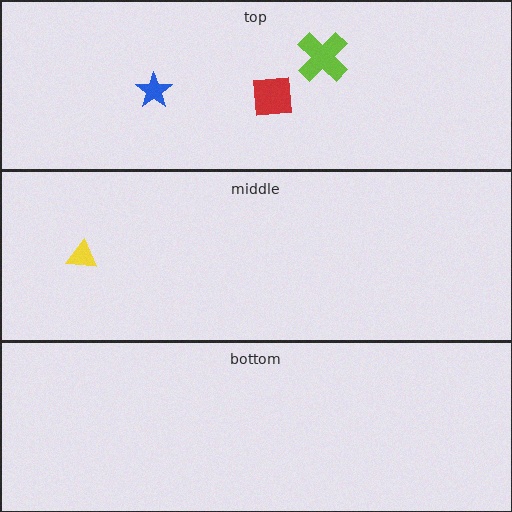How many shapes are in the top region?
3.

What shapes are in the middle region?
The yellow triangle.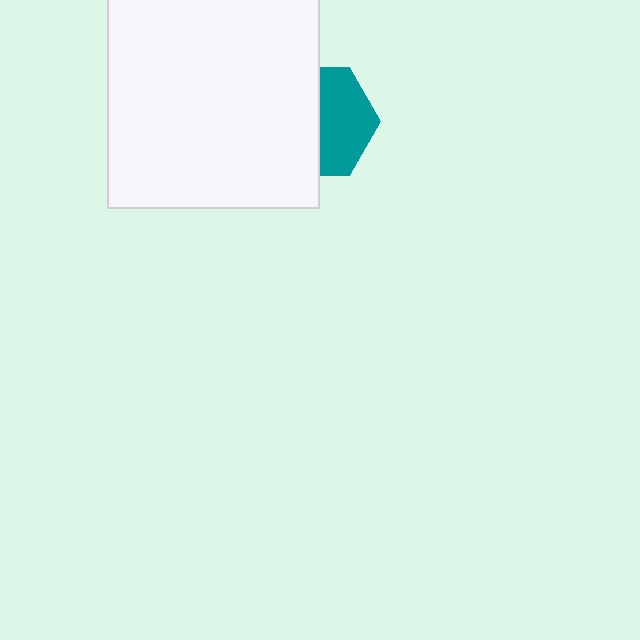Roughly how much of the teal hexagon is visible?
About half of it is visible (roughly 48%).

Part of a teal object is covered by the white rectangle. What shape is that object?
It is a hexagon.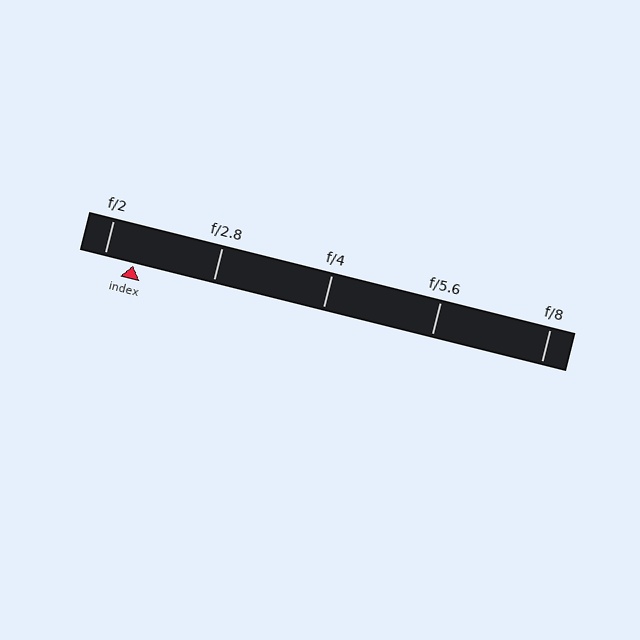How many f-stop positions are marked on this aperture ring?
There are 5 f-stop positions marked.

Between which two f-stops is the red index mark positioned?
The index mark is between f/2 and f/2.8.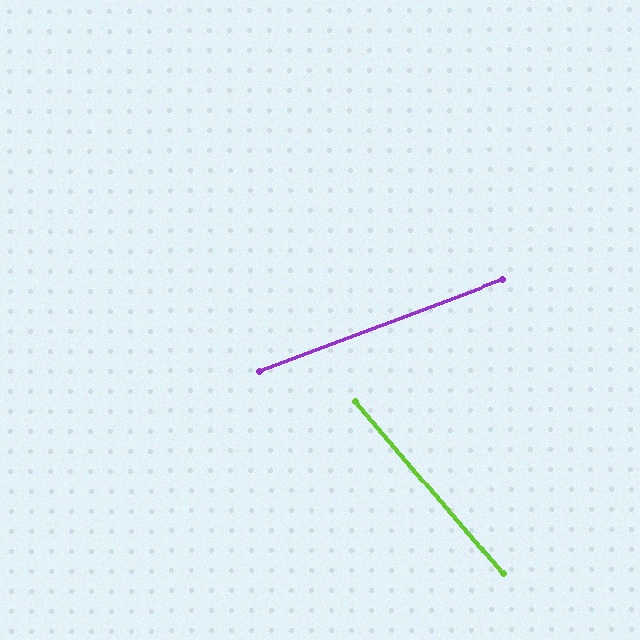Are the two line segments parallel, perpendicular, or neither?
Neither parallel nor perpendicular — they differ by about 70°.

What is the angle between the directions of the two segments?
Approximately 70 degrees.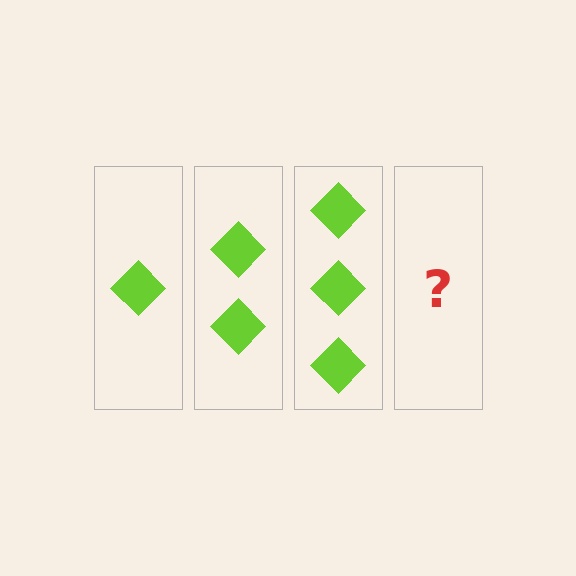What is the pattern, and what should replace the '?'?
The pattern is that each step adds one more diamond. The '?' should be 4 diamonds.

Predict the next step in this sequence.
The next step is 4 diamonds.